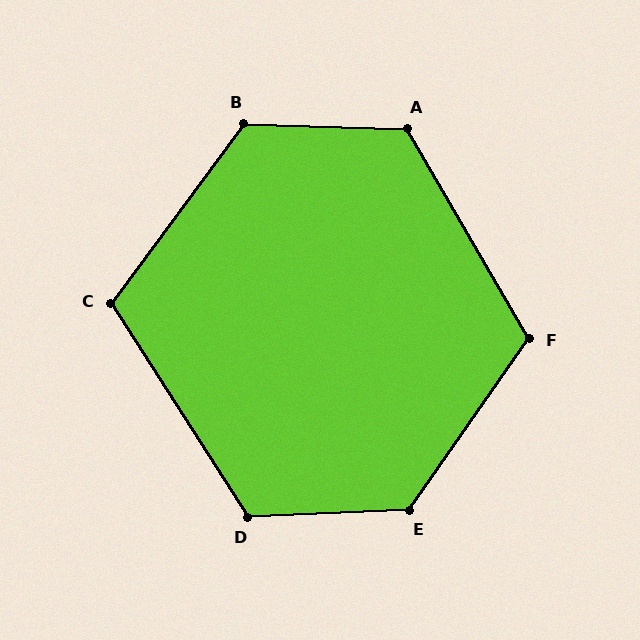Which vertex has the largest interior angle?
E, at approximately 127 degrees.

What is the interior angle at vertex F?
Approximately 115 degrees (obtuse).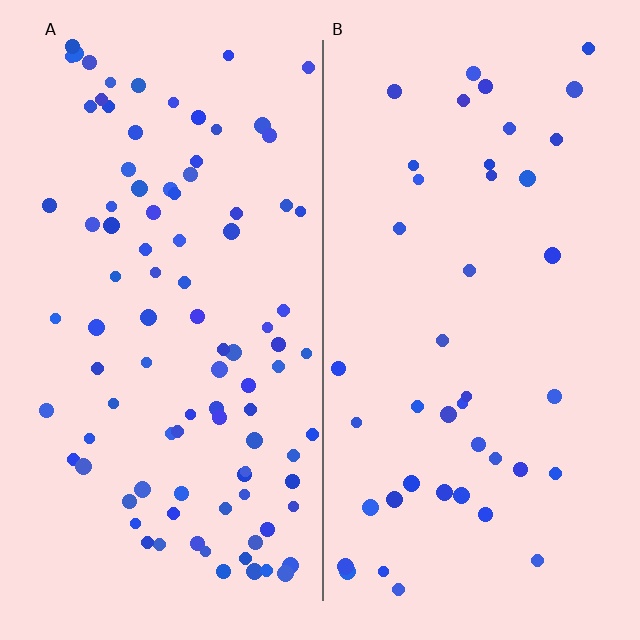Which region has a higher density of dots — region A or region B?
A (the left).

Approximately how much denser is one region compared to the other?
Approximately 2.2× — region A over region B.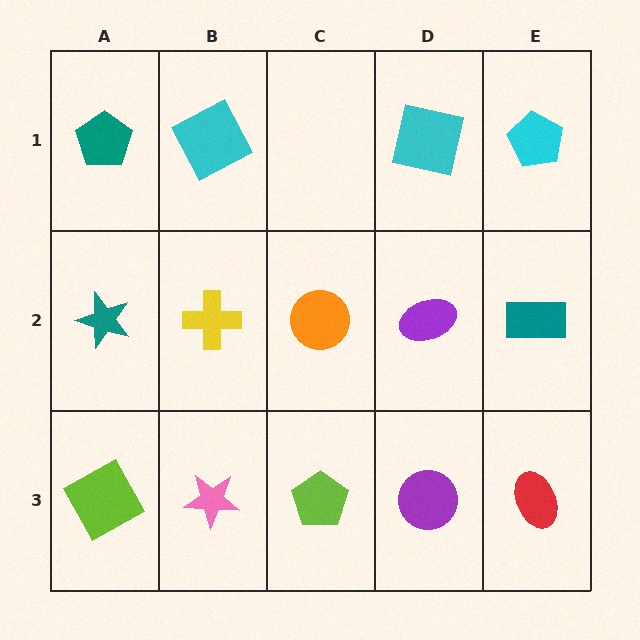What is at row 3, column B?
A pink star.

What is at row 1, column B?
A cyan square.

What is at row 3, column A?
A lime square.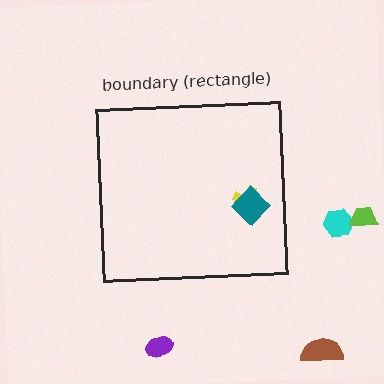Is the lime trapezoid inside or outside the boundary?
Outside.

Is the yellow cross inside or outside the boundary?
Inside.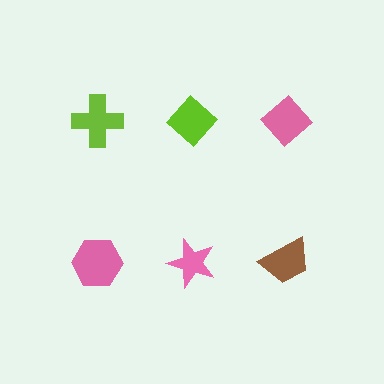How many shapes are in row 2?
3 shapes.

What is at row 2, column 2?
A pink star.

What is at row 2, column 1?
A pink hexagon.